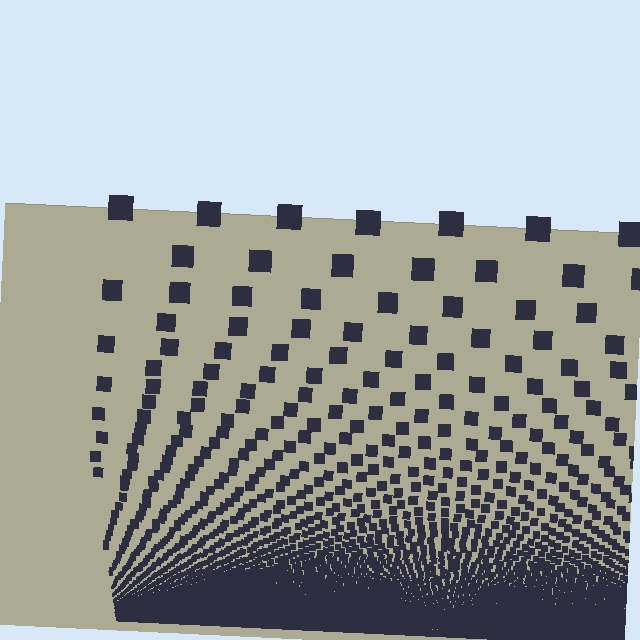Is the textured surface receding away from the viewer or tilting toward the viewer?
The surface appears to tilt toward the viewer. Texture elements get larger and sparser toward the top.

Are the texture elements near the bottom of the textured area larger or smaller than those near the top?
Smaller. The gradient is inverted — elements near the bottom are smaller and denser.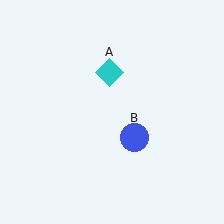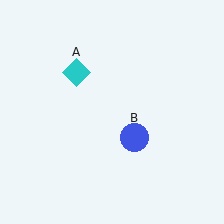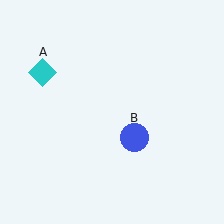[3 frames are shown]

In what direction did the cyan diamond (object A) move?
The cyan diamond (object A) moved left.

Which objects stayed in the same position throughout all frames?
Blue circle (object B) remained stationary.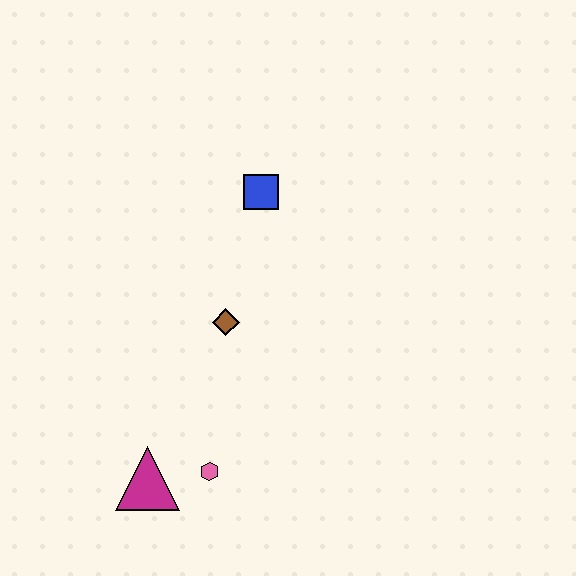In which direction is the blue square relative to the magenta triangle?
The blue square is above the magenta triangle.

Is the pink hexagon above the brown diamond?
No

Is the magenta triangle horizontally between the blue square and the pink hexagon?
No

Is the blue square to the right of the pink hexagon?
Yes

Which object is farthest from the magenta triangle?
The blue square is farthest from the magenta triangle.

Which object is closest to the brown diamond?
The blue square is closest to the brown diamond.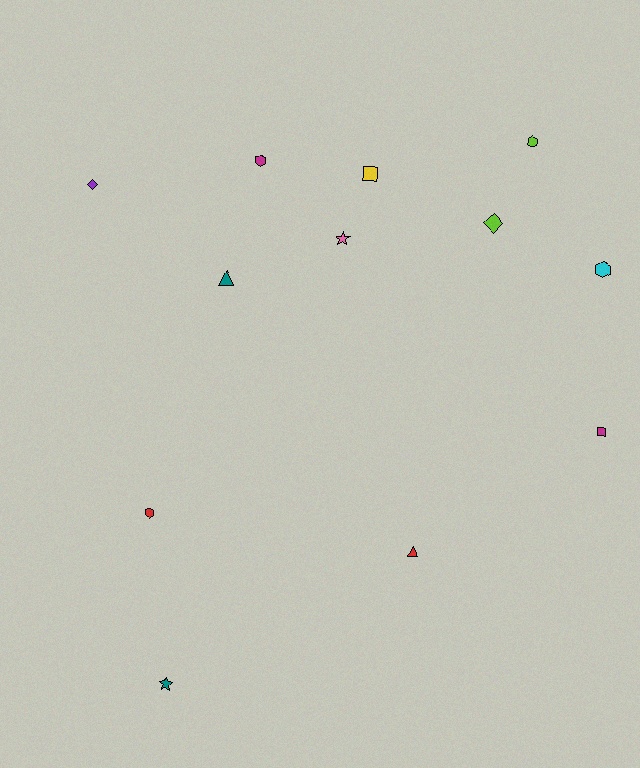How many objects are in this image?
There are 12 objects.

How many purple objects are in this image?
There is 1 purple object.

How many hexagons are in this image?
There are 4 hexagons.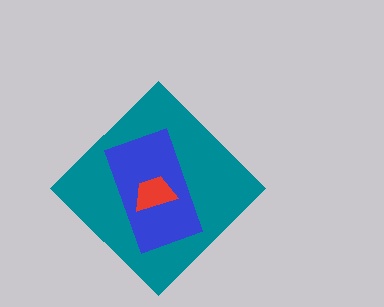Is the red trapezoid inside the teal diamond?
Yes.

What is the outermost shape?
The teal diamond.